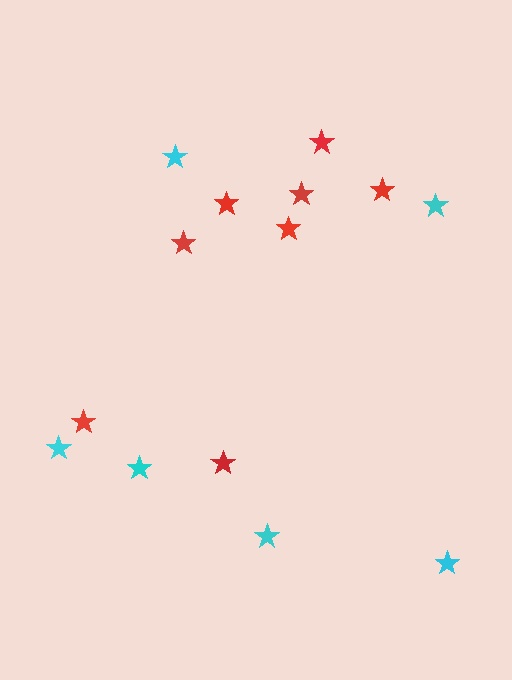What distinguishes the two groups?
There are 2 groups: one group of red stars (8) and one group of cyan stars (6).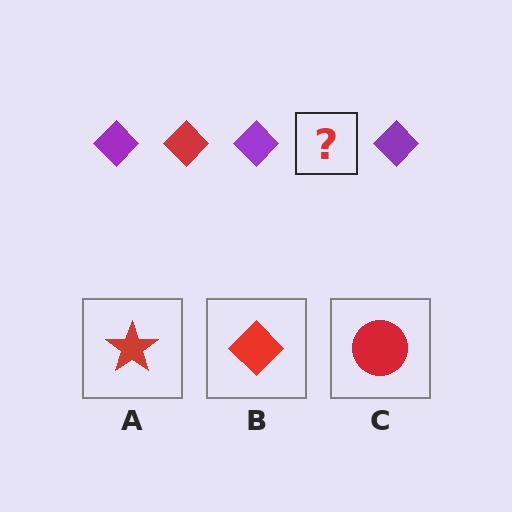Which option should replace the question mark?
Option B.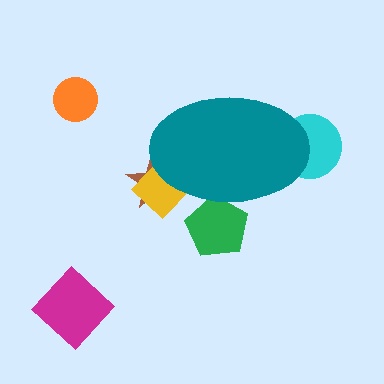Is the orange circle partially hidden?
No, the orange circle is fully visible.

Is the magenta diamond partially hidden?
No, the magenta diamond is fully visible.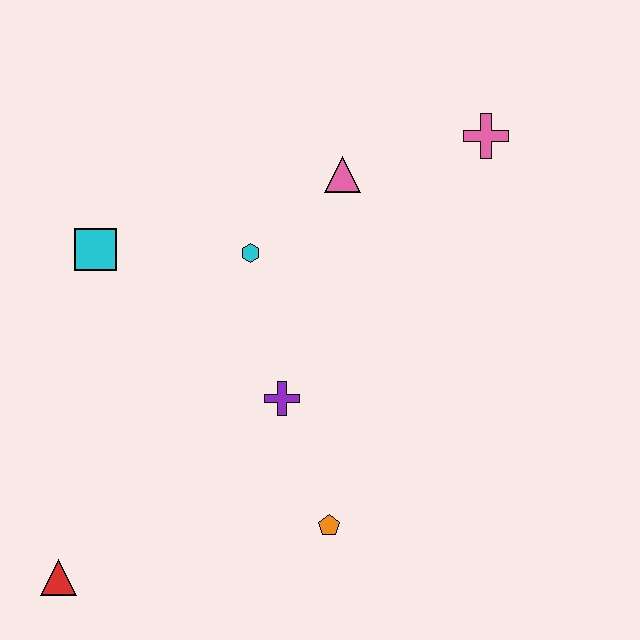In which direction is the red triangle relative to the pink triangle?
The red triangle is below the pink triangle.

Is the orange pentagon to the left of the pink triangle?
Yes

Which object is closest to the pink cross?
The pink triangle is closest to the pink cross.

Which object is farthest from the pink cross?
The red triangle is farthest from the pink cross.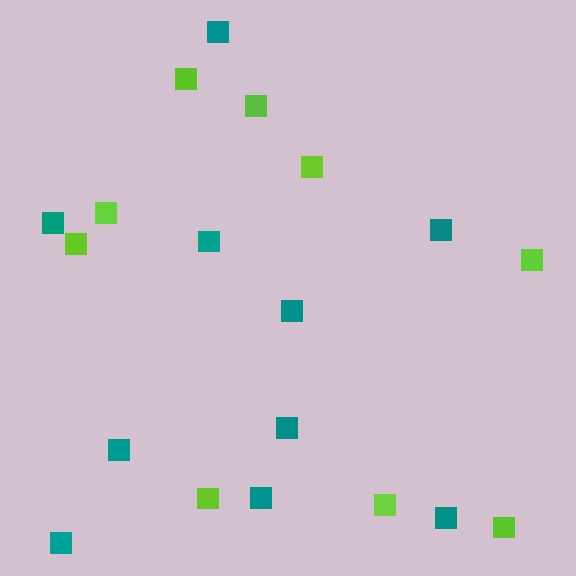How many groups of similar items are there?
There are 2 groups: one group of lime squares (9) and one group of teal squares (10).